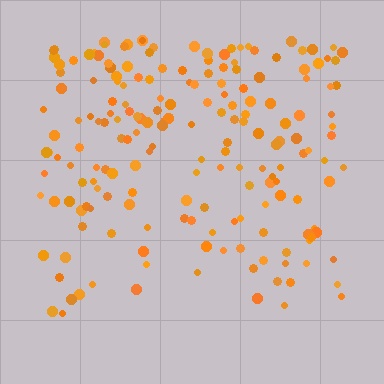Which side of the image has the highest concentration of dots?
The top.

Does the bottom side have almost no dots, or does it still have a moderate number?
Still a moderate number, just noticeably fewer than the top.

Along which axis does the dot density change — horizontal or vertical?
Vertical.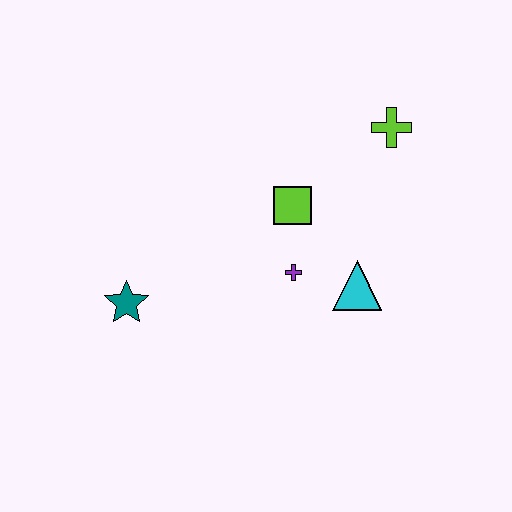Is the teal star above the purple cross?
No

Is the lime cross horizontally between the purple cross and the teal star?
No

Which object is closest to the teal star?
The purple cross is closest to the teal star.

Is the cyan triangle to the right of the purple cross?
Yes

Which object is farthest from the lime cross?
The teal star is farthest from the lime cross.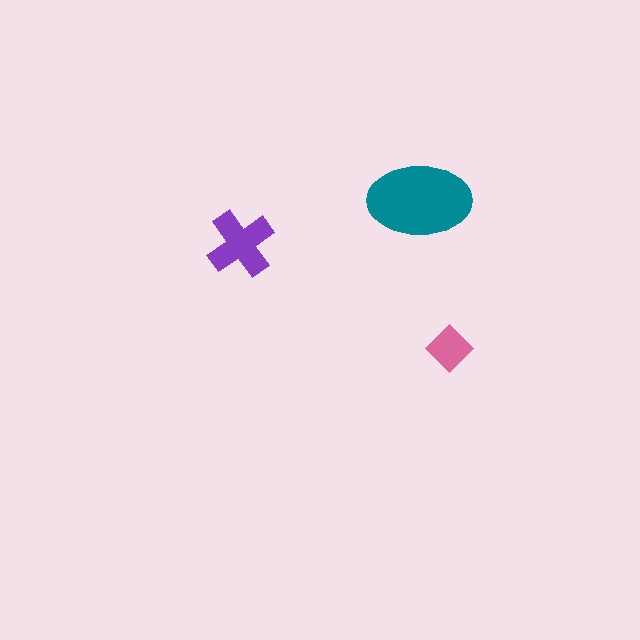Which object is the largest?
The teal ellipse.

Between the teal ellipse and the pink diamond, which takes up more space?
The teal ellipse.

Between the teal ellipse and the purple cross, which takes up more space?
The teal ellipse.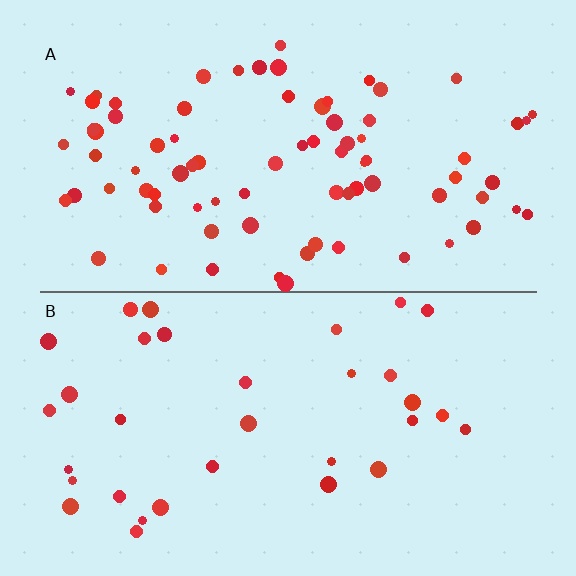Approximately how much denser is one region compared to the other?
Approximately 2.4× — region A over region B.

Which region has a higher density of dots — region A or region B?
A (the top).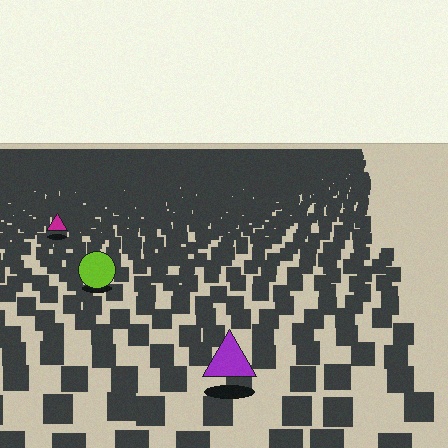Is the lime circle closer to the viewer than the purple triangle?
No. The purple triangle is closer — you can tell from the texture gradient: the ground texture is coarser near it.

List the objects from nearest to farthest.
From nearest to farthest: the purple triangle, the lime circle, the magenta triangle.